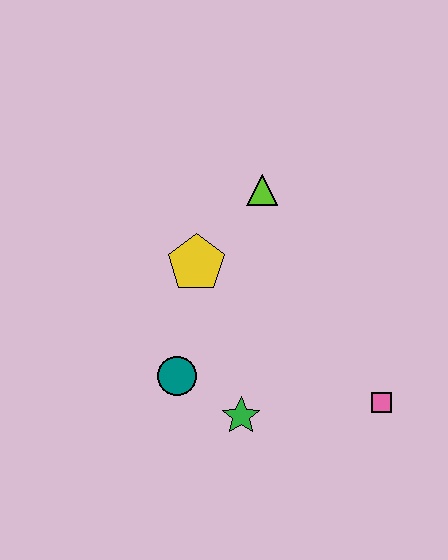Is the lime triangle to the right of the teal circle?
Yes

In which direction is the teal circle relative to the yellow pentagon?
The teal circle is below the yellow pentagon.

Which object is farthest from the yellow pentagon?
The pink square is farthest from the yellow pentagon.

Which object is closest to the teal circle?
The green star is closest to the teal circle.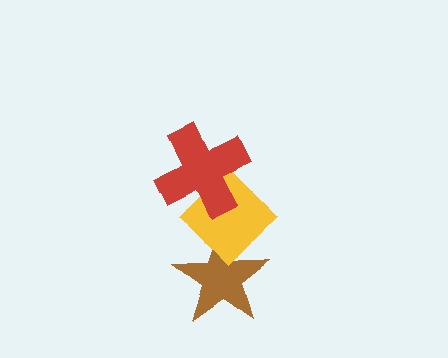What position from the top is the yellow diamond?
The yellow diamond is 2nd from the top.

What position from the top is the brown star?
The brown star is 3rd from the top.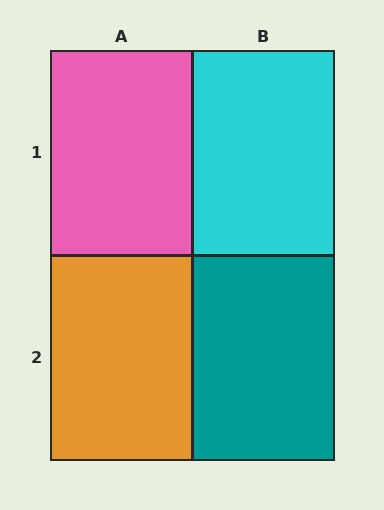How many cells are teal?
1 cell is teal.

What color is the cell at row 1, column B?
Cyan.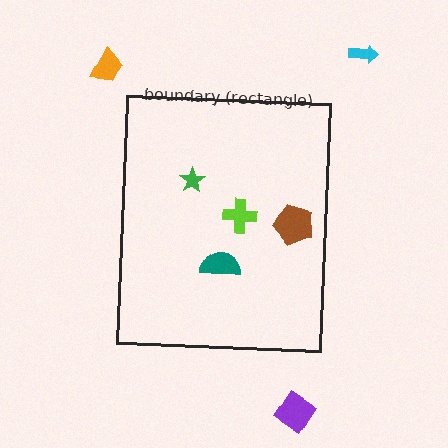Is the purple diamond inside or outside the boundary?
Outside.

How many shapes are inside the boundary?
4 inside, 3 outside.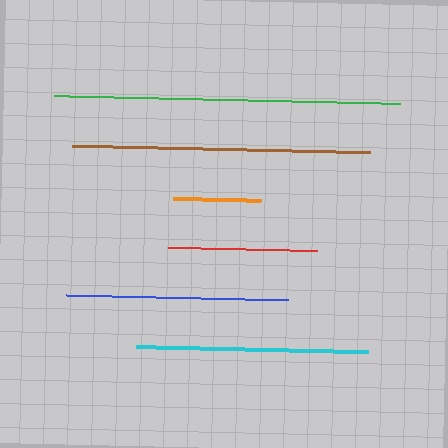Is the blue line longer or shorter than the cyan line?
The cyan line is longer than the blue line.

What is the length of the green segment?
The green segment is approximately 347 pixels long.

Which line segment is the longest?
The green line is the longest at approximately 347 pixels.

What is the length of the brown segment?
The brown segment is approximately 298 pixels long.